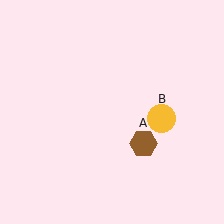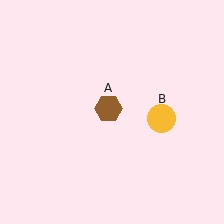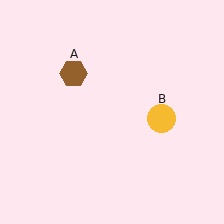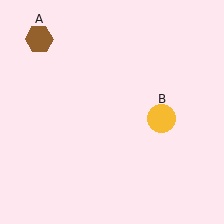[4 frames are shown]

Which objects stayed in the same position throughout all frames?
Yellow circle (object B) remained stationary.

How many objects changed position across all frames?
1 object changed position: brown hexagon (object A).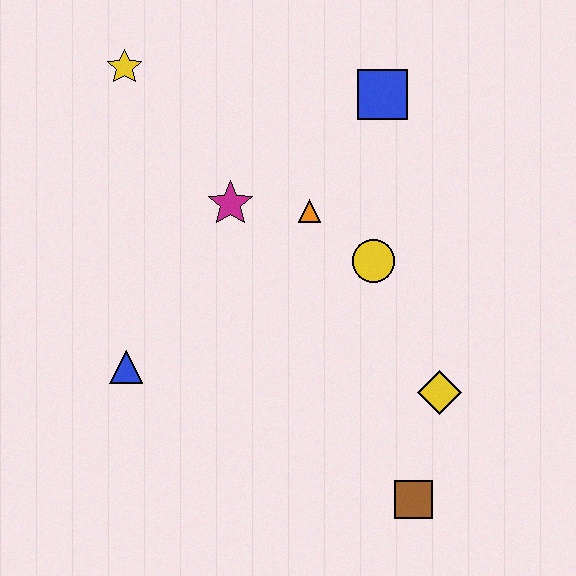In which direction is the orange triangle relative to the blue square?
The orange triangle is below the blue square.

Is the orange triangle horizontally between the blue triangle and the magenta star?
No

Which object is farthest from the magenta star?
The brown square is farthest from the magenta star.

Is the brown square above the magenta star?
No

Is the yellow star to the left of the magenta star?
Yes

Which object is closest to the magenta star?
The orange triangle is closest to the magenta star.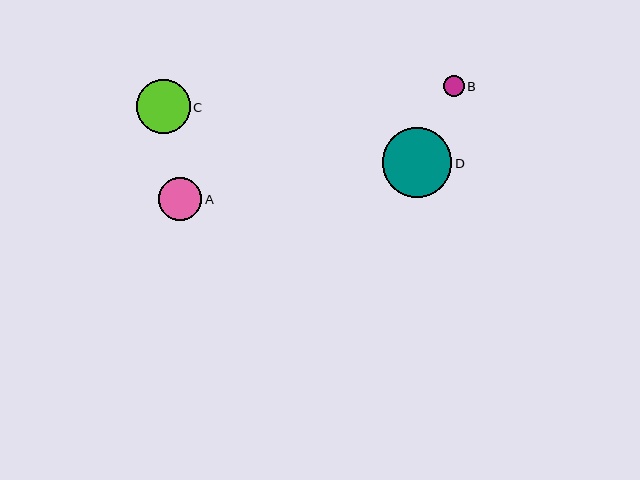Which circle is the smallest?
Circle B is the smallest with a size of approximately 21 pixels.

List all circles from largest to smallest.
From largest to smallest: D, C, A, B.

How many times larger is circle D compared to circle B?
Circle D is approximately 3.3 times the size of circle B.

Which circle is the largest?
Circle D is the largest with a size of approximately 69 pixels.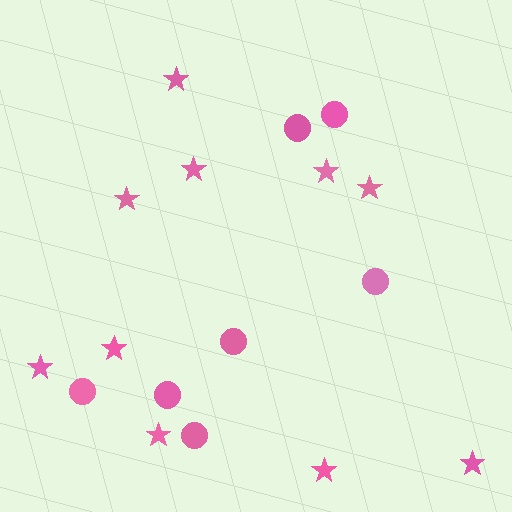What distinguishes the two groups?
There are 2 groups: one group of stars (10) and one group of circles (7).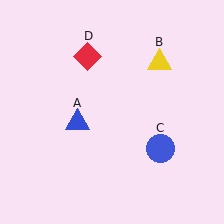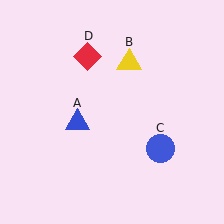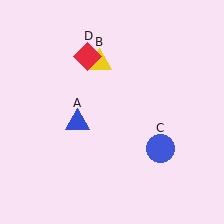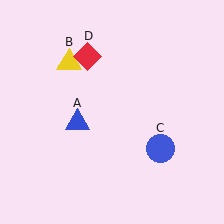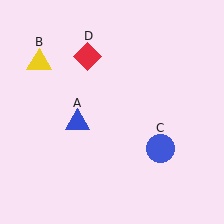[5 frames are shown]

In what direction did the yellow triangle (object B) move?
The yellow triangle (object B) moved left.